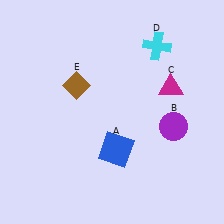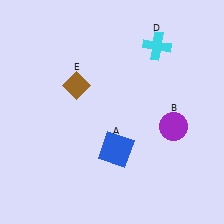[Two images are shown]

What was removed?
The magenta triangle (C) was removed in Image 2.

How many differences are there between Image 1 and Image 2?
There is 1 difference between the two images.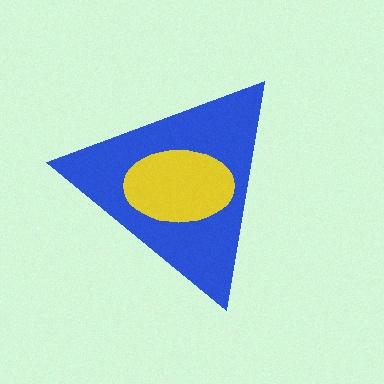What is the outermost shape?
The blue triangle.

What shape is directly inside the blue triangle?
The yellow ellipse.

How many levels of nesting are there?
2.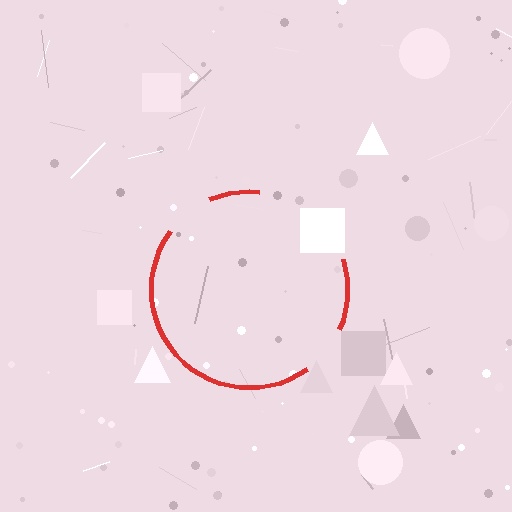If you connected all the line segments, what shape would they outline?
They would outline a circle.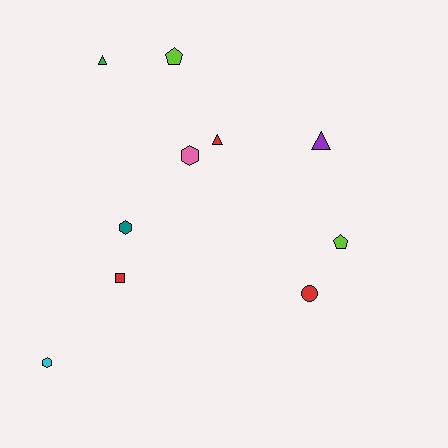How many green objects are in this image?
There is 1 green object.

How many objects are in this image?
There are 10 objects.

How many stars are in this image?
There are no stars.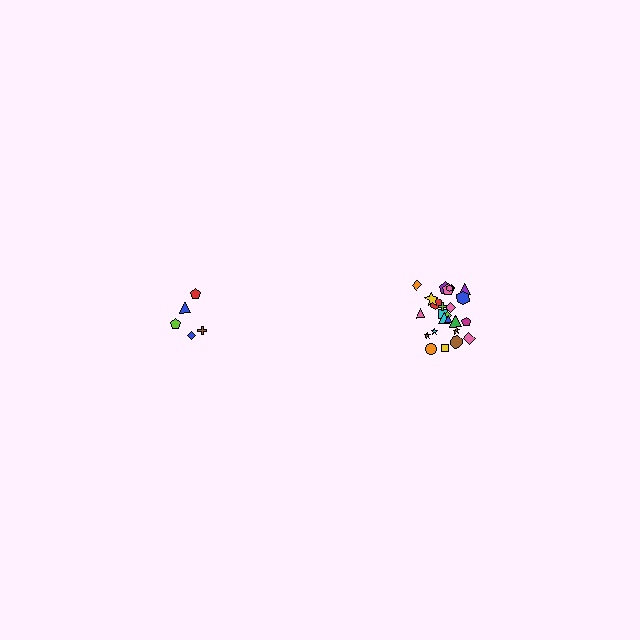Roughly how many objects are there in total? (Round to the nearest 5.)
Roughly 30 objects in total.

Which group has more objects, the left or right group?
The right group.